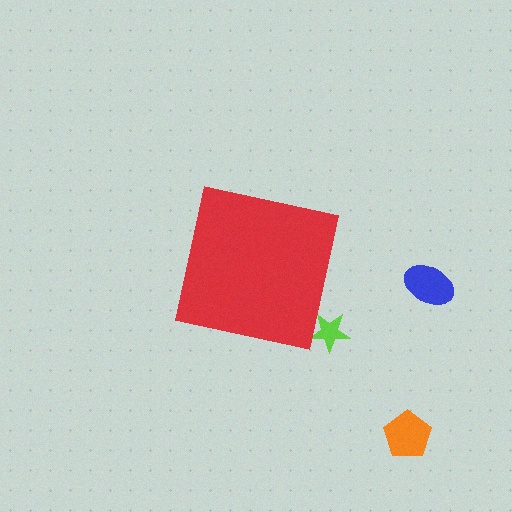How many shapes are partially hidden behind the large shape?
1 shape is partially hidden.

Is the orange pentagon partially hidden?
No, the orange pentagon is fully visible.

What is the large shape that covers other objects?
A red square.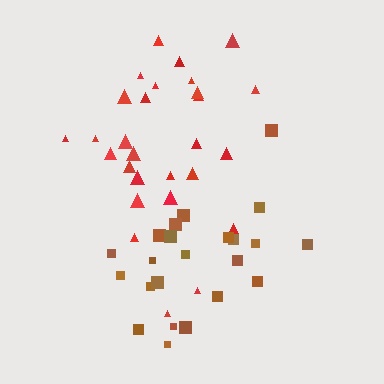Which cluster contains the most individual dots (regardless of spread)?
Red (28).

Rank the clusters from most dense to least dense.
brown, red.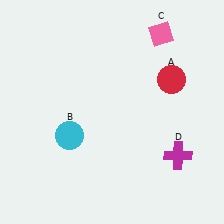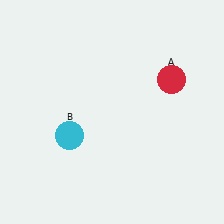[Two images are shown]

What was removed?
The magenta cross (D), the pink diamond (C) were removed in Image 2.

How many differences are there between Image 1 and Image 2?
There are 2 differences between the two images.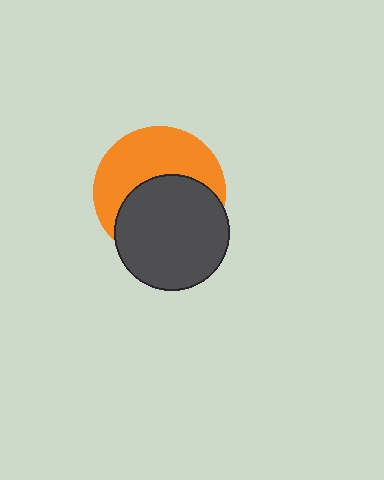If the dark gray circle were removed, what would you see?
You would see the complete orange circle.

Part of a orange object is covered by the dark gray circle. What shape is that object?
It is a circle.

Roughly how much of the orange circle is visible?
About half of it is visible (roughly 49%).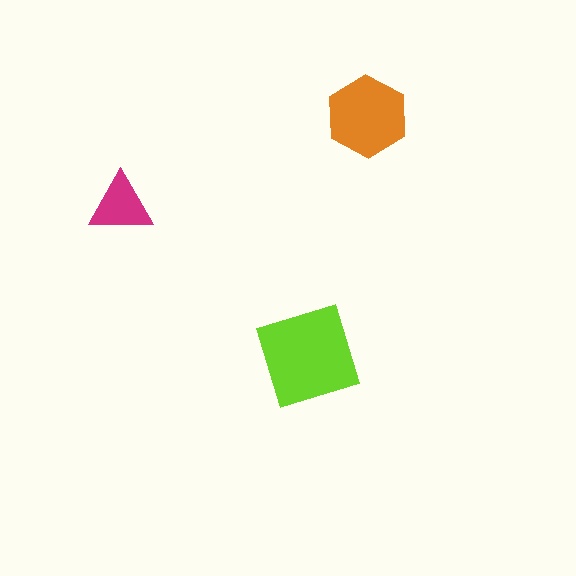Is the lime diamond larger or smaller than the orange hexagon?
Larger.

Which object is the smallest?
The magenta triangle.